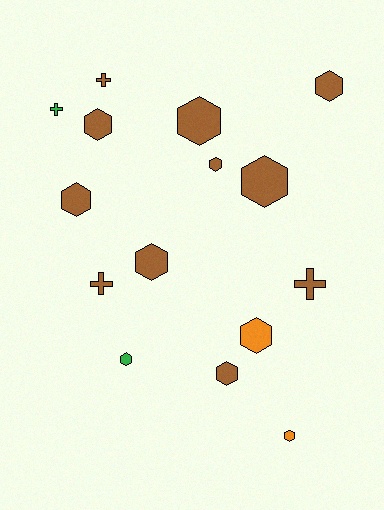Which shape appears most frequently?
Hexagon, with 11 objects.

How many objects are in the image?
There are 15 objects.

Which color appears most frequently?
Brown, with 11 objects.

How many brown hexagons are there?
There are 8 brown hexagons.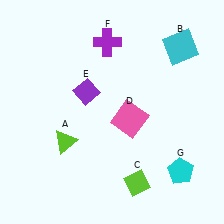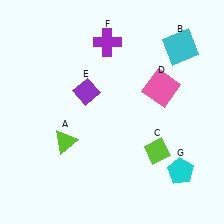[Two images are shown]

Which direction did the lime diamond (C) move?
The lime diamond (C) moved up.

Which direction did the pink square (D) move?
The pink square (D) moved right.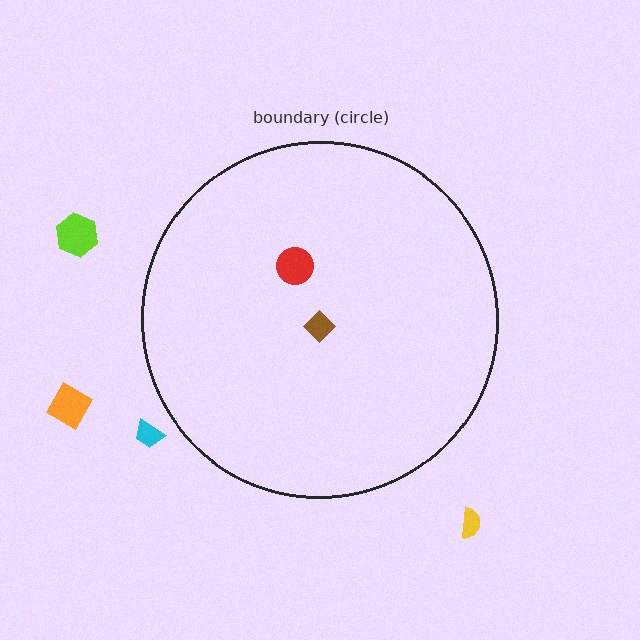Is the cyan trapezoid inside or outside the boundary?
Outside.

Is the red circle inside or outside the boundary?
Inside.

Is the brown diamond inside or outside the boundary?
Inside.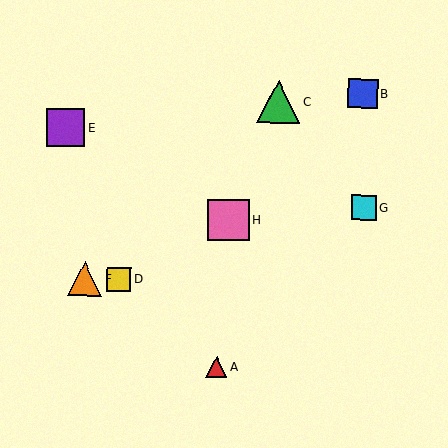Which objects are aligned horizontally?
Objects D, F are aligned horizontally.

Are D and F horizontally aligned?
Yes, both are at y≈279.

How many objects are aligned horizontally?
2 objects (D, F) are aligned horizontally.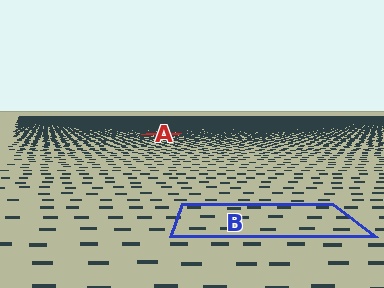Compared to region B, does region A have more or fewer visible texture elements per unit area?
Region A has more texture elements per unit area — they are packed more densely because it is farther away.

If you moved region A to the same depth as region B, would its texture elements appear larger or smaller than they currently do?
They would appear larger. At a closer depth, the same texture elements are projected at a bigger on-screen size.